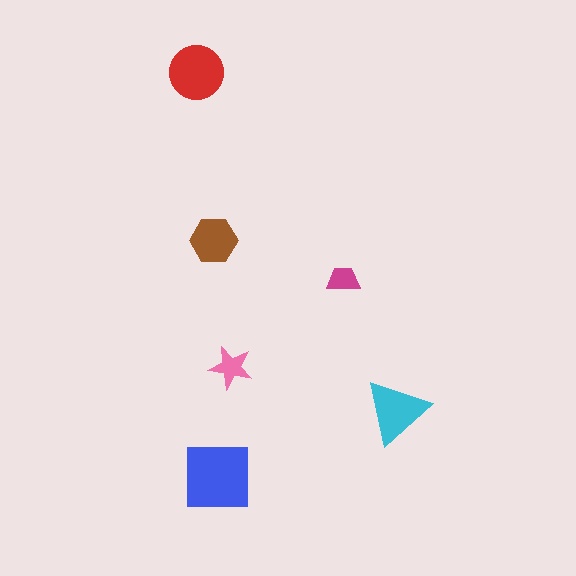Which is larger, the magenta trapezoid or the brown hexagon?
The brown hexagon.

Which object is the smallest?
The magenta trapezoid.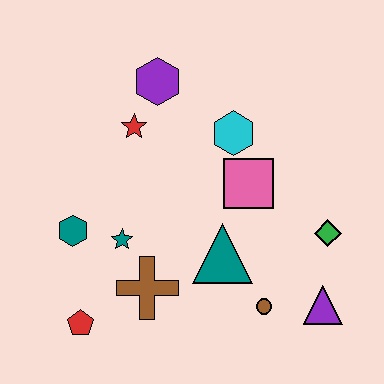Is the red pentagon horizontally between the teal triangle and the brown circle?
No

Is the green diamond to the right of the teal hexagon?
Yes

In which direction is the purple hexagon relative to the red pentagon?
The purple hexagon is above the red pentagon.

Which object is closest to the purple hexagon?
The red star is closest to the purple hexagon.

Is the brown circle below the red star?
Yes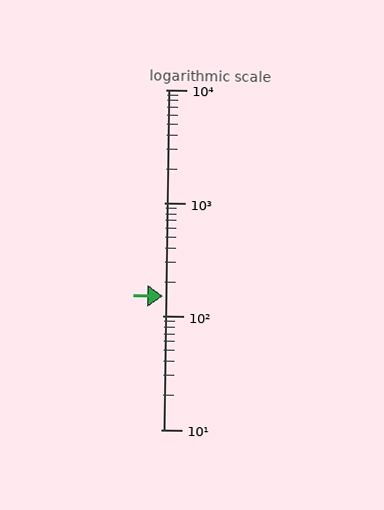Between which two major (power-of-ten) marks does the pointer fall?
The pointer is between 100 and 1000.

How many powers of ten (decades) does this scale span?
The scale spans 3 decades, from 10 to 10000.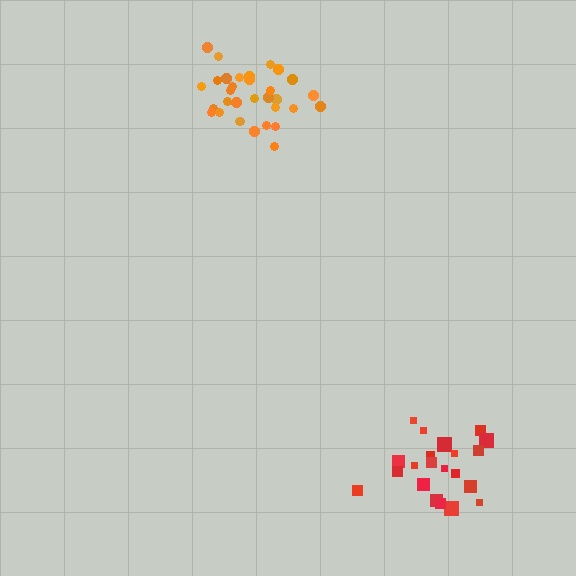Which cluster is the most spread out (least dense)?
Red.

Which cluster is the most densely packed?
Orange.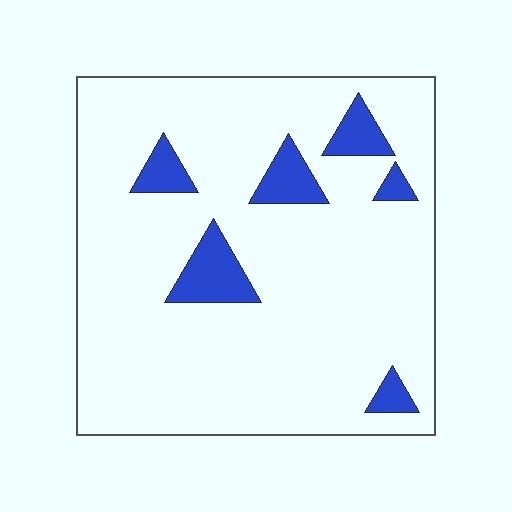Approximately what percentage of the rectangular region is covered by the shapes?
Approximately 10%.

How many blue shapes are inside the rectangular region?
6.